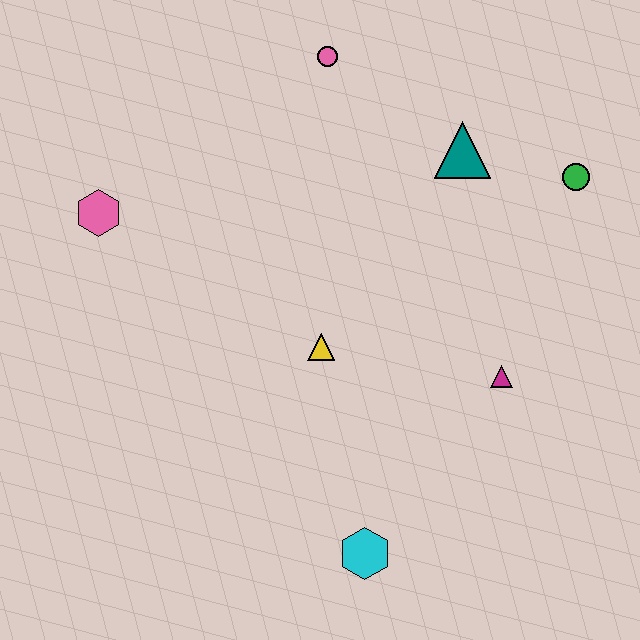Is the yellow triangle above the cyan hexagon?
Yes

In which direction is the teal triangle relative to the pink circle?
The teal triangle is to the right of the pink circle.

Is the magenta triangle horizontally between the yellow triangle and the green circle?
Yes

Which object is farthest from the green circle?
The pink hexagon is farthest from the green circle.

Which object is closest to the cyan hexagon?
The yellow triangle is closest to the cyan hexagon.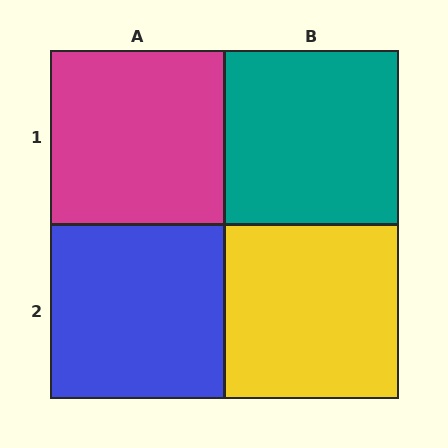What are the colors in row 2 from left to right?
Blue, yellow.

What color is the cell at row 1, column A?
Magenta.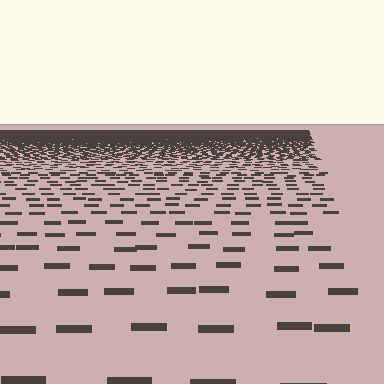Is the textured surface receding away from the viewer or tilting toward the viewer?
The surface is receding away from the viewer. Texture elements get smaller and denser toward the top.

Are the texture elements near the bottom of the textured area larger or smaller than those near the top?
Larger. Near the bottom, elements are closer to the viewer and appear at a bigger on-screen size.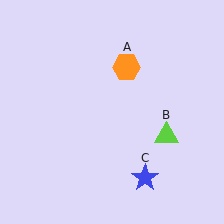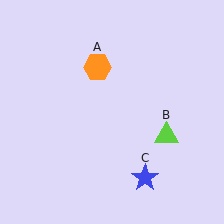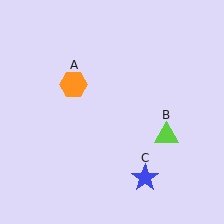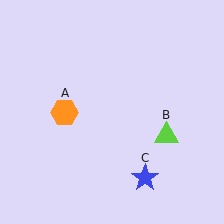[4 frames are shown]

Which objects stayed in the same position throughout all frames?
Lime triangle (object B) and blue star (object C) remained stationary.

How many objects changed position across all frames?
1 object changed position: orange hexagon (object A).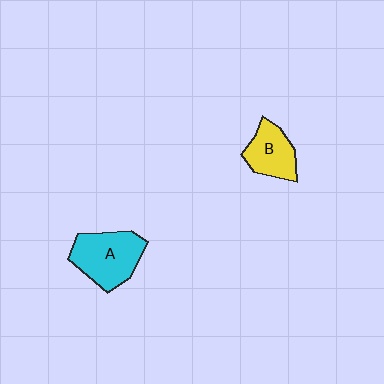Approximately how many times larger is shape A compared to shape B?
Approximately 1.4 times.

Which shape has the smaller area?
Shape B (yellow).